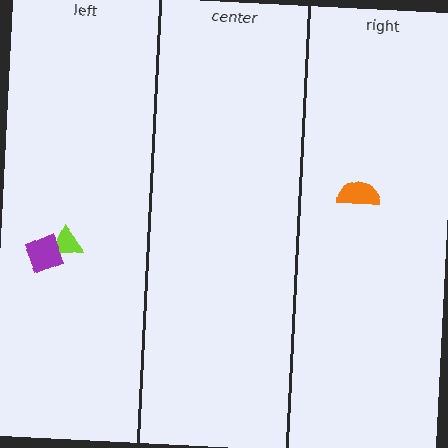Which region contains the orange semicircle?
The right region.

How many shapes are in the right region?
1.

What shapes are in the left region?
The lime triangle, the purple square.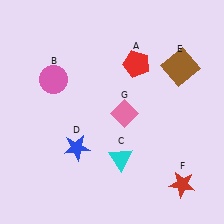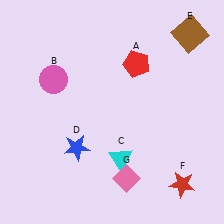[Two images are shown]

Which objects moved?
The objects that moved are: the brown square (E), the pink diamond (G).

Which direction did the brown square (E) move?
The brown square (E) moved up.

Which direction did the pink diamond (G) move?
The pink diamond (G) moved down.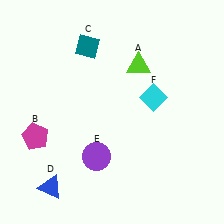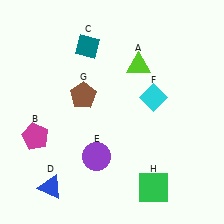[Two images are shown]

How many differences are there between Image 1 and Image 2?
There are 2 differences between the two images.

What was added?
A brown pentagon (G), a green square (H) were added in Image 2.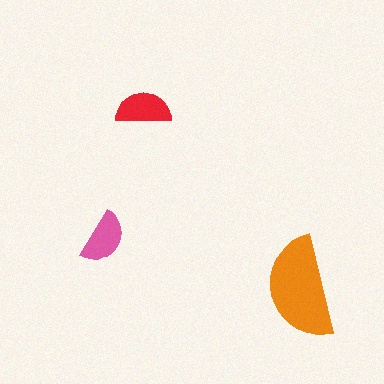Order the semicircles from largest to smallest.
the orange one, the red one, the pink one.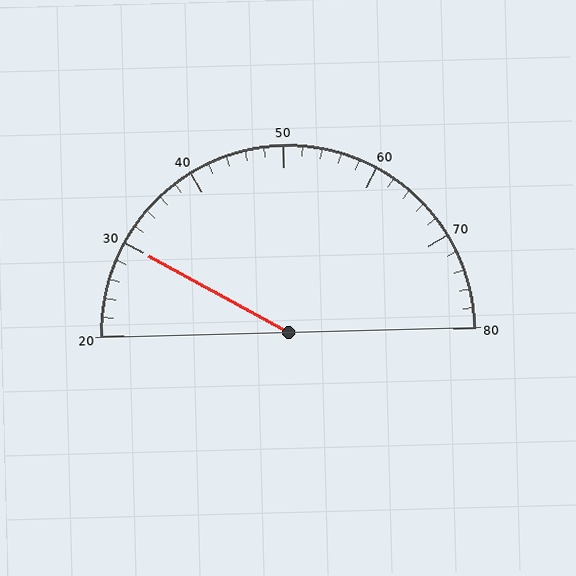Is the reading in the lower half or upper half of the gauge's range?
The reading is in the lower half of the range (20 to 80).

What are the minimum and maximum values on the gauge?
The gauge ranges from 20 to 80.